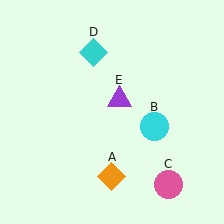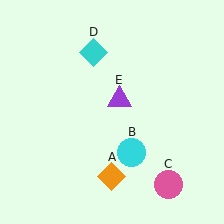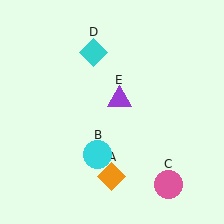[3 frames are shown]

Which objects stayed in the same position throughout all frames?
Orange diamond (object A) and pink circle (object C) and cyan diamond (object D) and purple triangle (object E) remained stationary.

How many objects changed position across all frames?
1 object changed position: cyan circle (object B).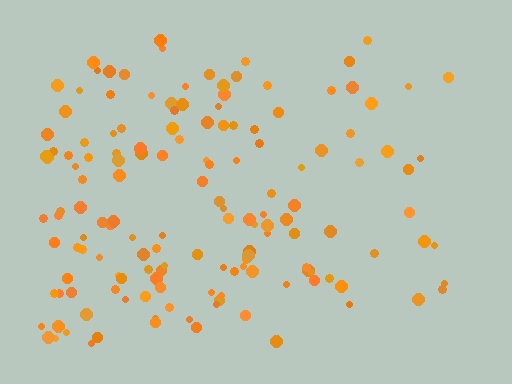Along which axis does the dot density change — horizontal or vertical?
Horizontal.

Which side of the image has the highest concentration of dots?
The left.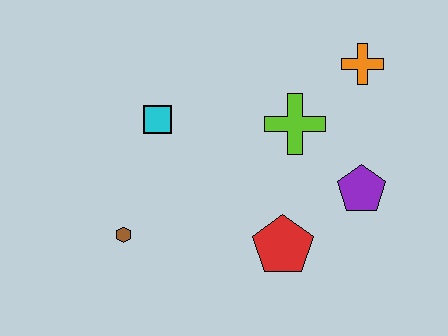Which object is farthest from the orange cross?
The brown hexagon is farthest from the orange cross.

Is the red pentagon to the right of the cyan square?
Yes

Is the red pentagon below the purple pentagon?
Yes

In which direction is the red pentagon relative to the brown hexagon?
The red pentagon is to the right of the brown hexagon.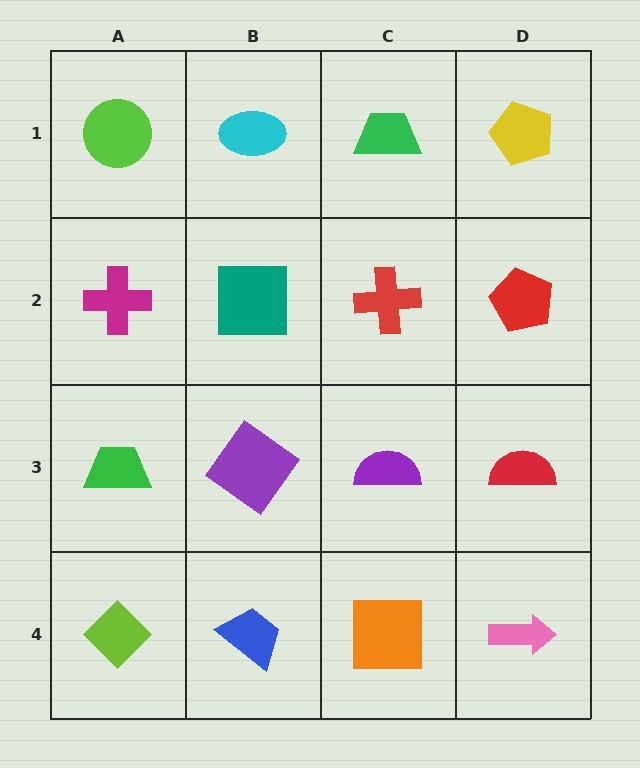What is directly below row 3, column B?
A blue trapezoid.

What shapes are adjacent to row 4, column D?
A red semicircle (row 3, column D), an orange square (row 4, column C).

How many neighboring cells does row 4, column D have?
2.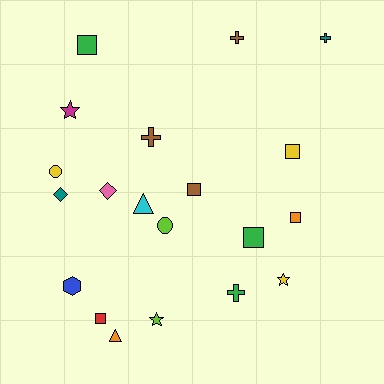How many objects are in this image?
There are 20 objects.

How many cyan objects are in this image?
There is 1 cyan object.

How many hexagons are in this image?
There is 1 hexagon.